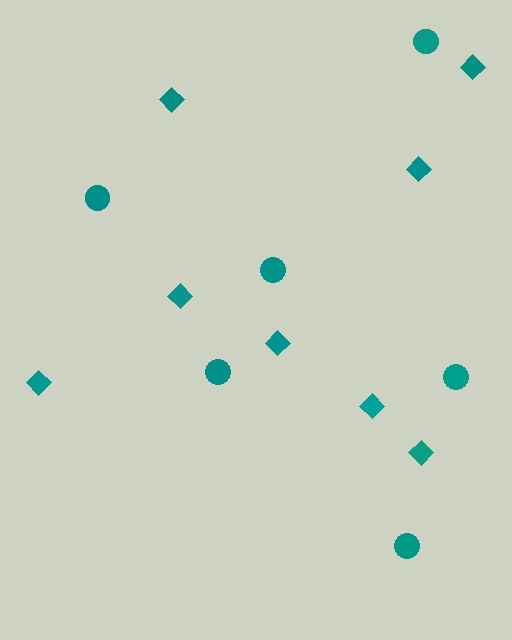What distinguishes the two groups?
There are 2 groups: one group of diamonds (8) and one group of circles (6).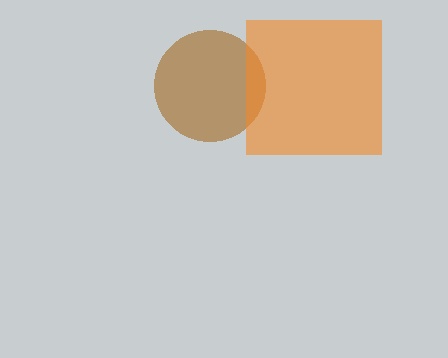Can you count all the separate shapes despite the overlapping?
Yes, there are 2 separate shapes.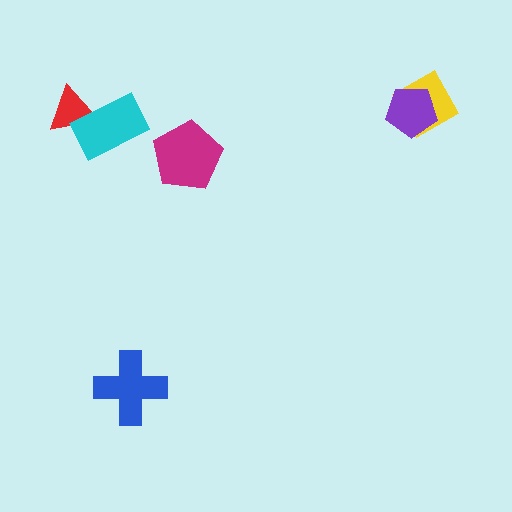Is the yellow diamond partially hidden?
Yes, it is partially covered by another shape.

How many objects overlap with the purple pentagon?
1 object overlaps with the purple pentagon.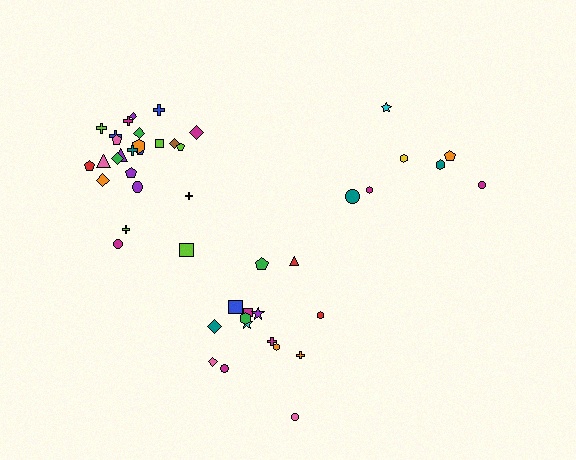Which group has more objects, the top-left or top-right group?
The top-left group.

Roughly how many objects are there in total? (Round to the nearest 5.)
Roughly 45 objects in total.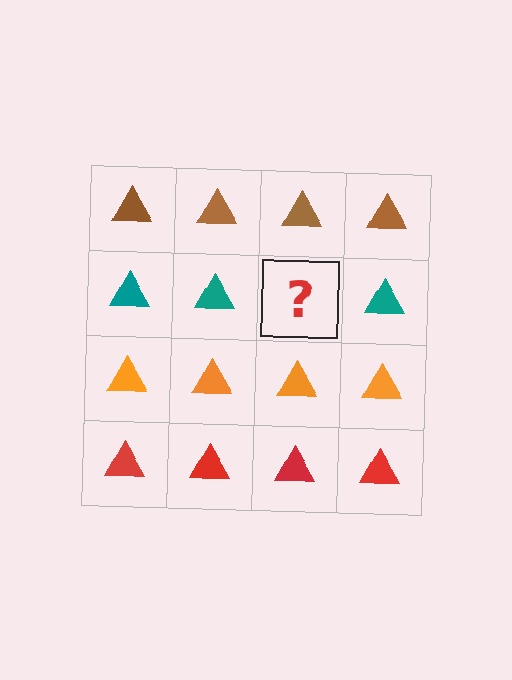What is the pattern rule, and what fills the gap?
The rule is that each row has a consistent color. The gap should be filled with a teal triangle.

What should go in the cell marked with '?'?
The missing cell should contain a teal triangle.